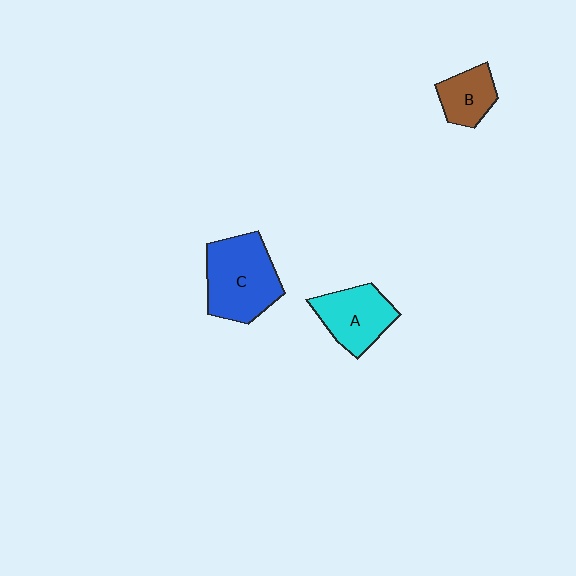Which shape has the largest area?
Shape C (blue).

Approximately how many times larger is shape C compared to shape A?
Approximately 1.4 times.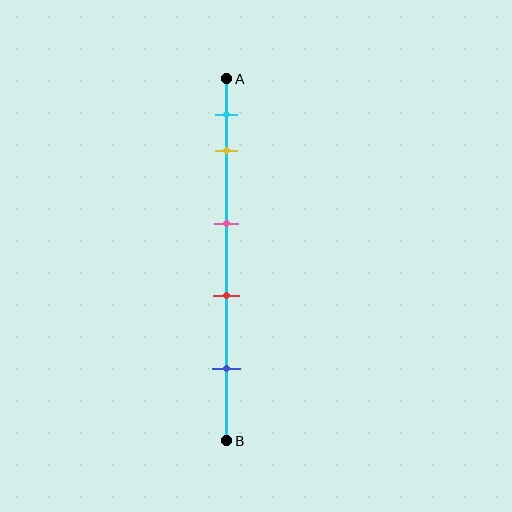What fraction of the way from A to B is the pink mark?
The pink mark is approximately 40% (0.4) of the way from A to B.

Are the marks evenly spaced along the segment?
No, the marks are not evenly spaced.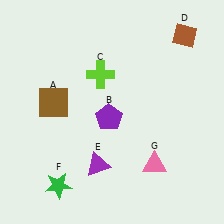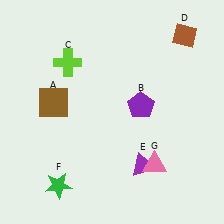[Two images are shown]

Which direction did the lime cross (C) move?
The lime cross (C) moved left.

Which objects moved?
The objects that moved are: the purple pentagon (B), the lime cross (C), the purple triangle (E).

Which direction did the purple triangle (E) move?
The purple triangle (E) moved right.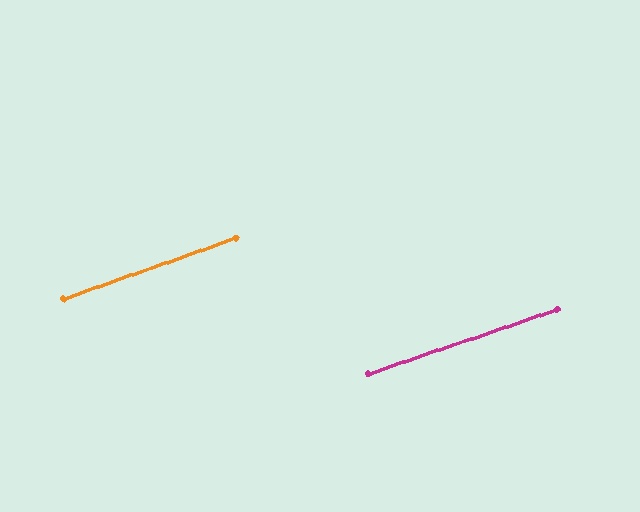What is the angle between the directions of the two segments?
Approximately 1 degree.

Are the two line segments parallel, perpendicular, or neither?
Parallel — their directions differ by only 0.5°.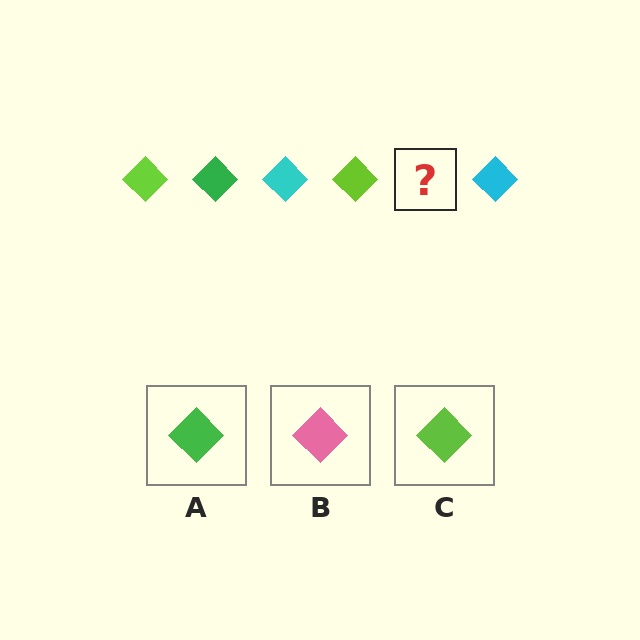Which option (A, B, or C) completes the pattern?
A.